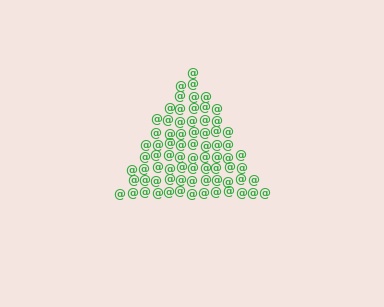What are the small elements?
The small elements are at signs.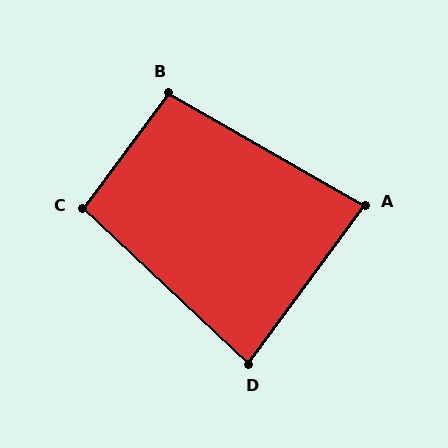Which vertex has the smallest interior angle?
D, at approximately 83 degrees.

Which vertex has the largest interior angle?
B, at approximately 97 degrees.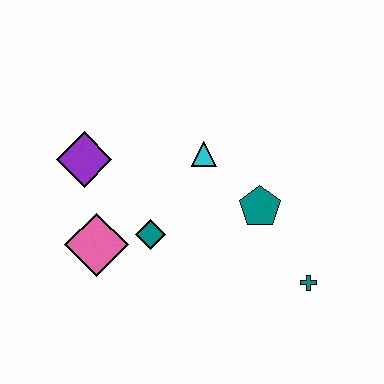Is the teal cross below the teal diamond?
Yes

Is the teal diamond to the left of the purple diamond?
No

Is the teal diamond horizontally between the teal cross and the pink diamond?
Yes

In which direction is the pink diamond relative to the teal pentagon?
The pink diamond is to the left of the teal pentagon.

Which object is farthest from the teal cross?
The purple diamond is farthest from the teal cross.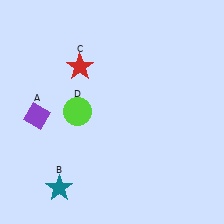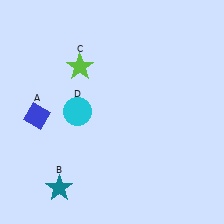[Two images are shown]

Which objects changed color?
A changed from purple to blue. C changed from red to lime. D changed from lime to cyan.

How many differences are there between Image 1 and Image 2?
There are 3 differences between the two images.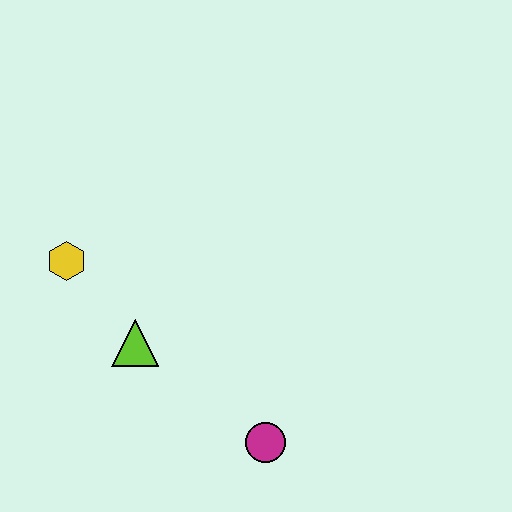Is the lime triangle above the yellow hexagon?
No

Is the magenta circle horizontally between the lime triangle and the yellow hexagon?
No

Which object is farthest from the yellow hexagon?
The magenta circle is farthest from the yellow hexagon.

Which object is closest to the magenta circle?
The lime triangle is closest to the magenta circle.